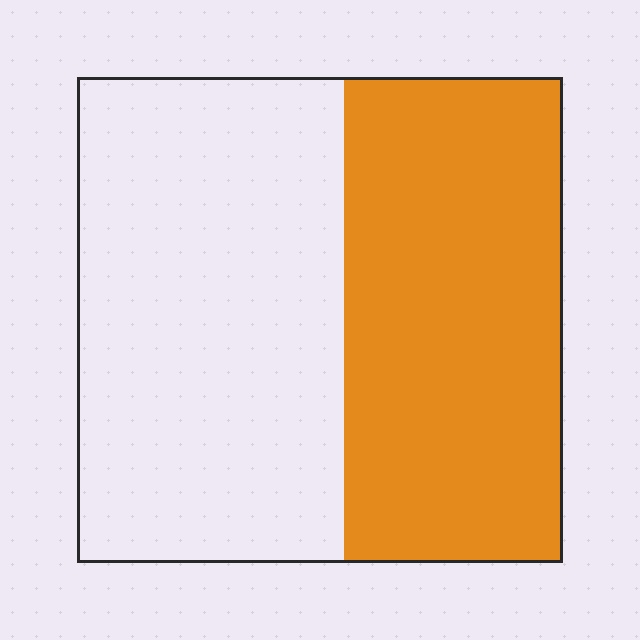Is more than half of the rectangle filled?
No.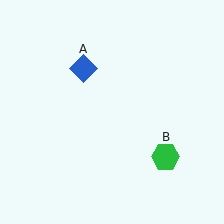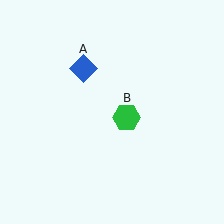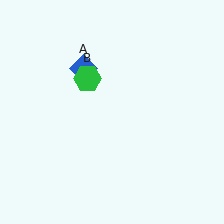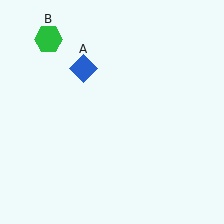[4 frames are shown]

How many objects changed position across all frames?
1 object changed position: green hexagon (object B).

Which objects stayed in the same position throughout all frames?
Blue diamond (object A) remained stationary.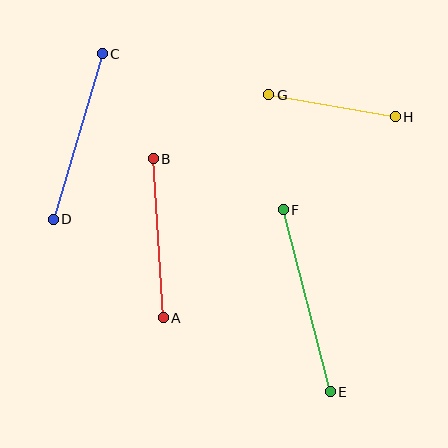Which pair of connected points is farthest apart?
Points E and F are farthest apart.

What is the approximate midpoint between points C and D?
The midpoint is at approximately (78, 136) pixels.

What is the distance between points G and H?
The distance is approximately 128 pixels.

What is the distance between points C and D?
The distance is approximately 173 pixels.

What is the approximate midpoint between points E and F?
The midpoint is at approximately (307, 301) pixels.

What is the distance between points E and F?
The distance is approximately 188 pixels.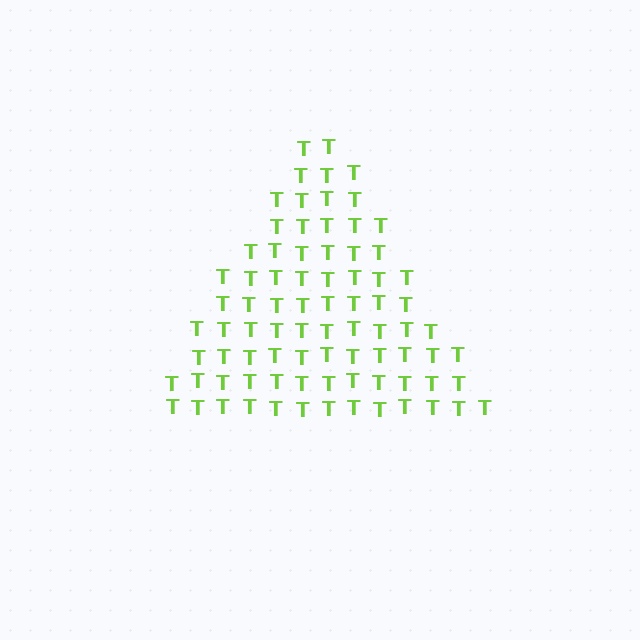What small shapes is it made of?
It is made of small letter T's.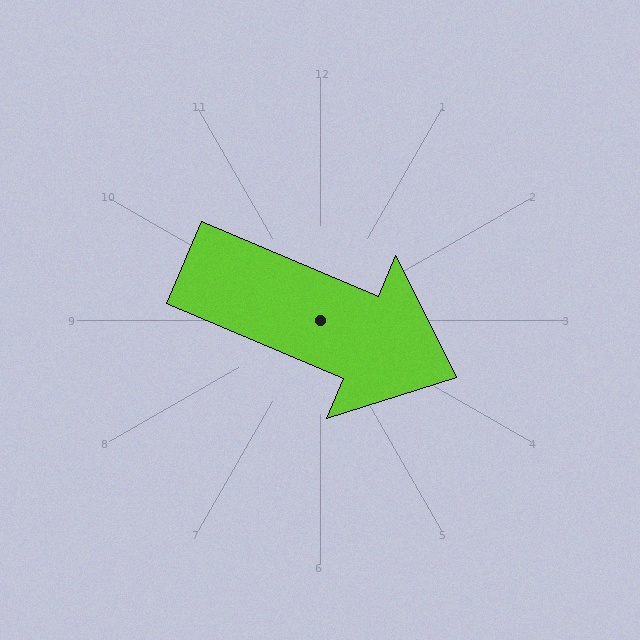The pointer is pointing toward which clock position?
Roughly 4 o'clock.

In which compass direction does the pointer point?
Southeast.